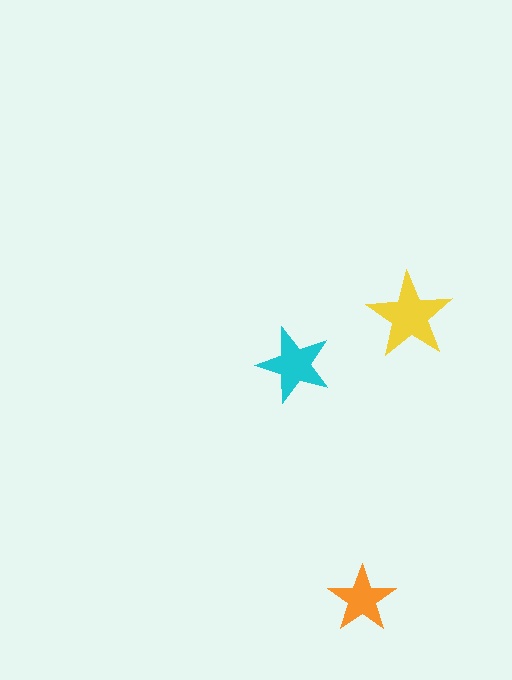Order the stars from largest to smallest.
the yellow one, the cyan one, the orange one.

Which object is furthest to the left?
The cyan star is leftmost.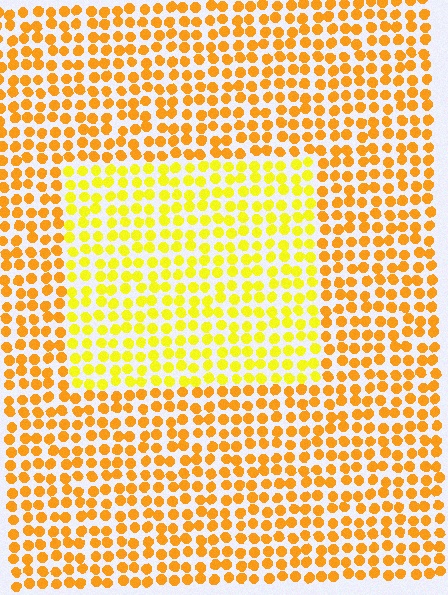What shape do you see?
I see a rectangle.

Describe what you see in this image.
The image is filled with small orange elements in a uniform arrangement. A rectangle-shaped region is visible where the elements are tinted to a slightly different hue, forming a subtle color boundary.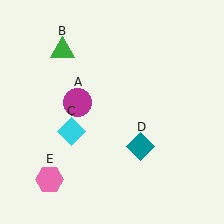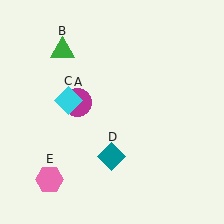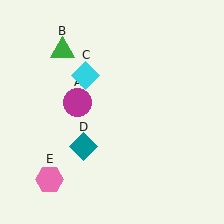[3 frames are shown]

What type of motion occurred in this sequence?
The cyan diamond (object C), teal diamond (object D) rotated clockwise around the center of the scene.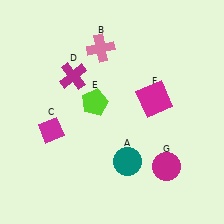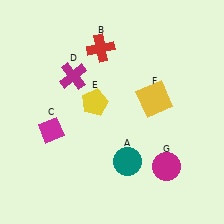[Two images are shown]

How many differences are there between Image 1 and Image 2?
There are 3 differences between the two images.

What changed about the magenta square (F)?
In Image 1, F is magenta. In Image 2, it changed to yellow.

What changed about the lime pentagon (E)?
In Image 1, E is lime. In Image 2, it changed to yellow.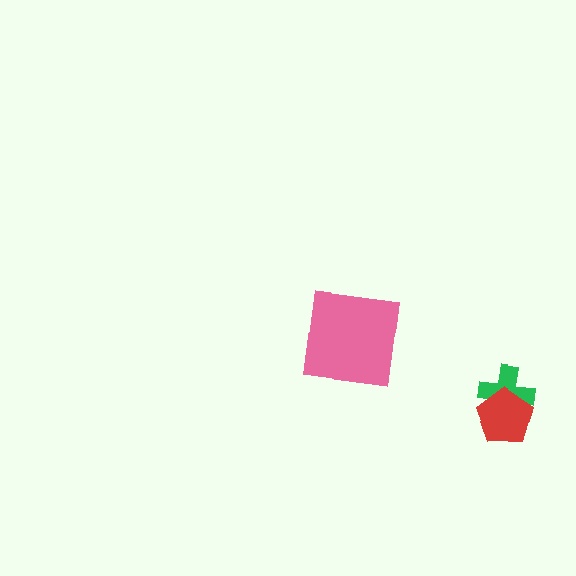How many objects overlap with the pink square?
0 objects overlap with the pink square.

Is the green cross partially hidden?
Yes, it is partially covered by another shape.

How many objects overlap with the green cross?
1 object overlaps with the green cross.